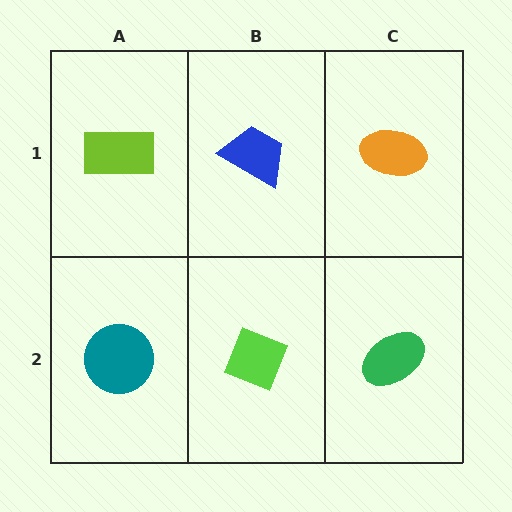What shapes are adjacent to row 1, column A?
A teal circle (row 2, column A), a blue trapezoid (row 1, column B).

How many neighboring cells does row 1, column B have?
3.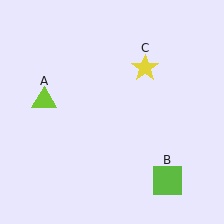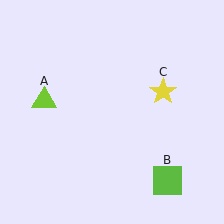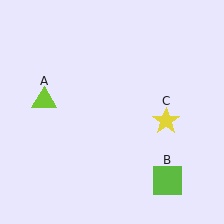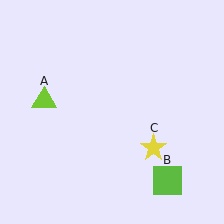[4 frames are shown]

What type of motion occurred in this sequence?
The yellow star (object C) rotated clockwise around the center of the scene.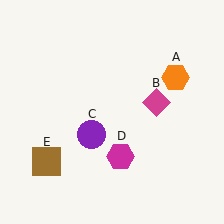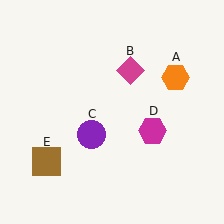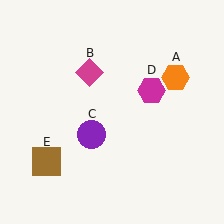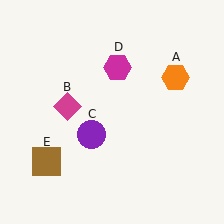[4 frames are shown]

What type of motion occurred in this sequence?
The magenta diamond (object B), magenta hexagon (object D) rotated counterclockwise around the center of the scene.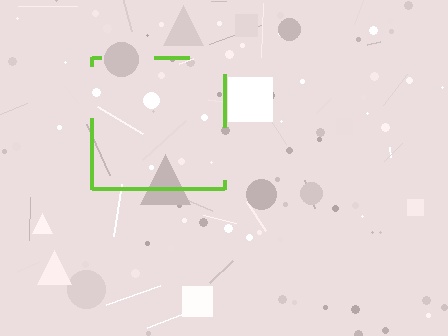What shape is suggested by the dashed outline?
The dashed outline suggests a square.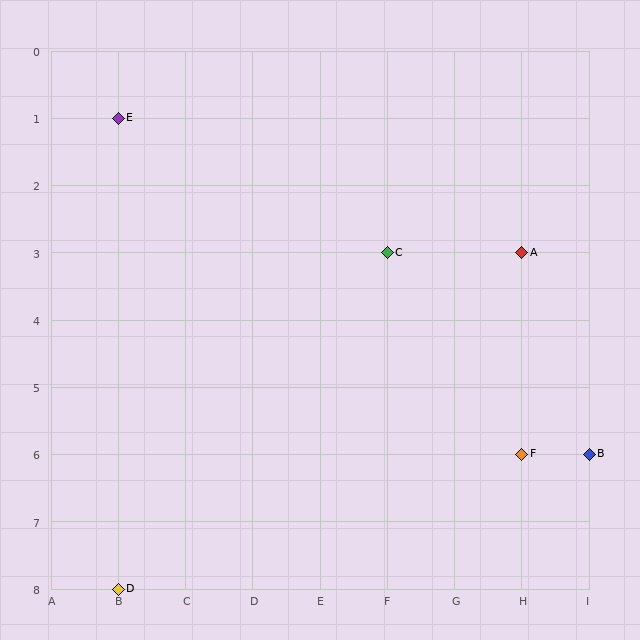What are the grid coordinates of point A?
Point A is at grid coordinates (H, 3).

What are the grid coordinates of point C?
Point C is at grid coordinates (F, 3).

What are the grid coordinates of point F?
Point F is at grid coordinates (H, 6).